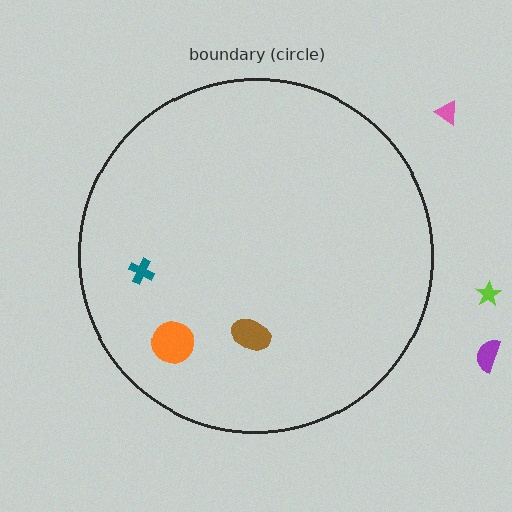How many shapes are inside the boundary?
3 inside, 3 outside.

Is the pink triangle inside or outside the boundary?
Outside.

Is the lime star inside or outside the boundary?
Outside.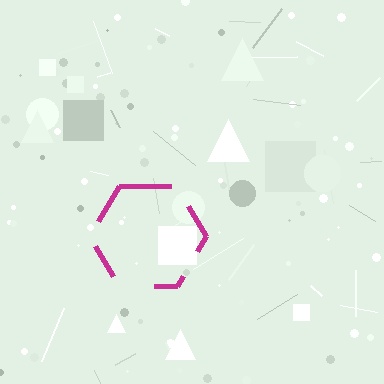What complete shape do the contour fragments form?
The contour fragments form a hexagon.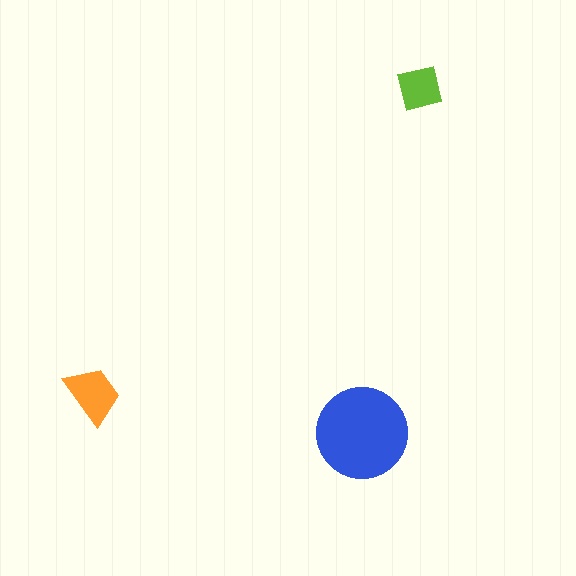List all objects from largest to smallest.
The blue circle, the orange trapezoid, the lime square.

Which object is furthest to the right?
The lime square is rightmost.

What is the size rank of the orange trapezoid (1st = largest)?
2nd.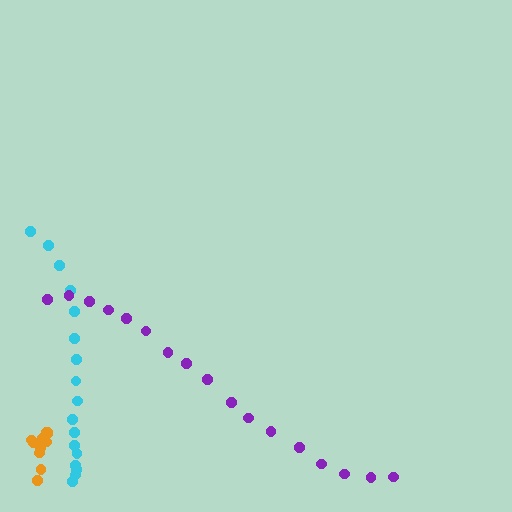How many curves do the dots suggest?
There are 3 distinct paths.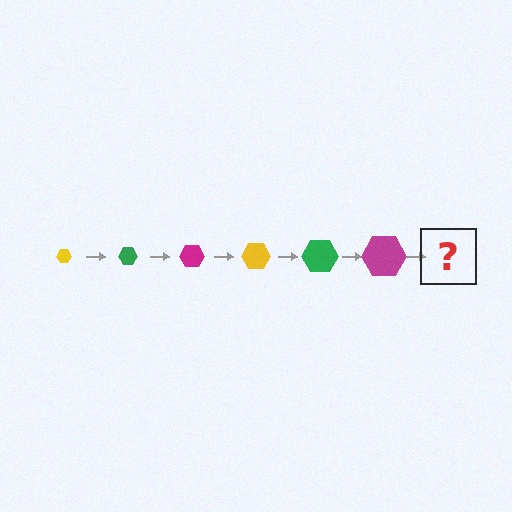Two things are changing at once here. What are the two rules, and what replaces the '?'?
The two rules are that the hexagon grows larger each step and the color cycles through yellow, green, and magenta. The '?' should be a yellow hexagon, larger than the previous one.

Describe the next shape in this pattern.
It should be a yellow hexagon, larger than the previous one.